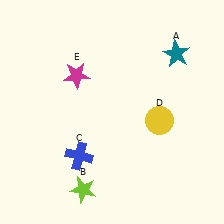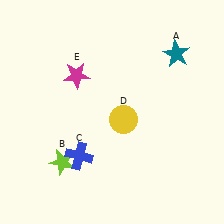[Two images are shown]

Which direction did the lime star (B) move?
The lime star (B) moved up.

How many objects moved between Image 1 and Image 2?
2 objects moved between the two images.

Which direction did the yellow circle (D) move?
The yellow circle (D) moved left.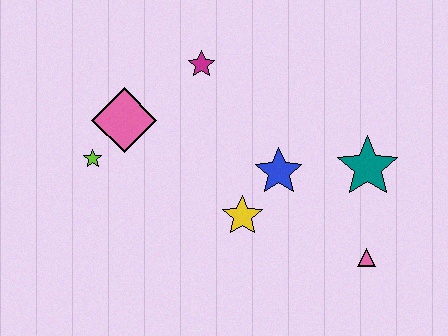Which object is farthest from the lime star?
The pink triangle is farthest from the lime star.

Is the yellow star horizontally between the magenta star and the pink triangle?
Yes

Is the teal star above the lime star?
No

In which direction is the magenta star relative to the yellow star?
The magenta star is above the yellow star.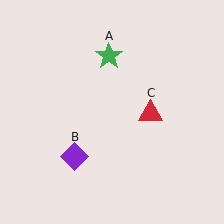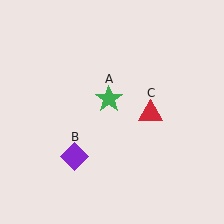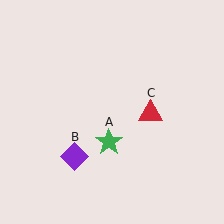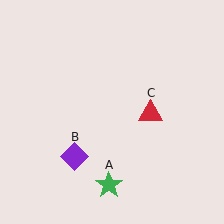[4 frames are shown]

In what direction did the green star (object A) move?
The green star (object A) moved down.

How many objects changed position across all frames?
1 object changed position: green star (object A).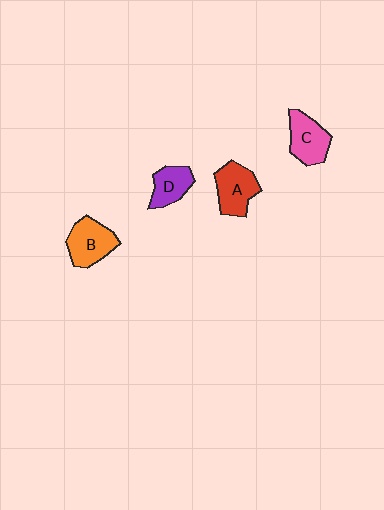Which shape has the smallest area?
Shape D (purple).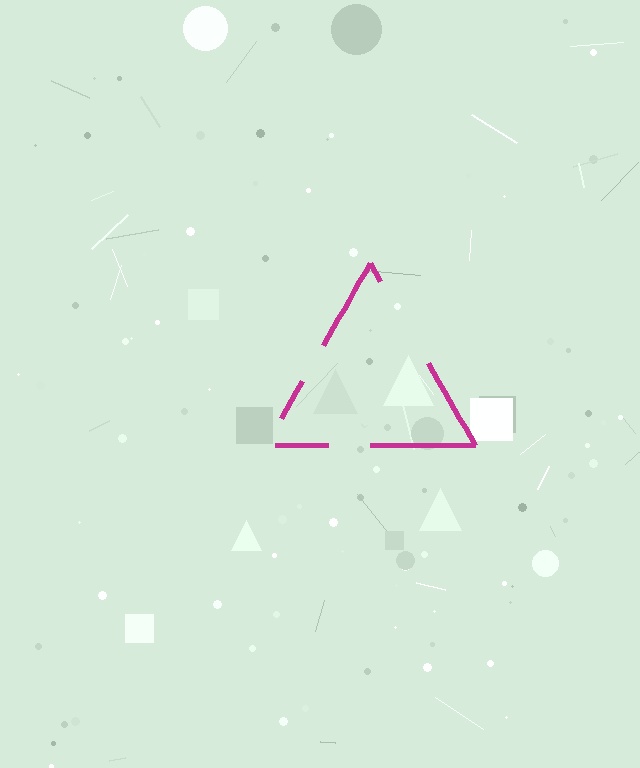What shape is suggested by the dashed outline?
The dashed outline suggests a triangle.